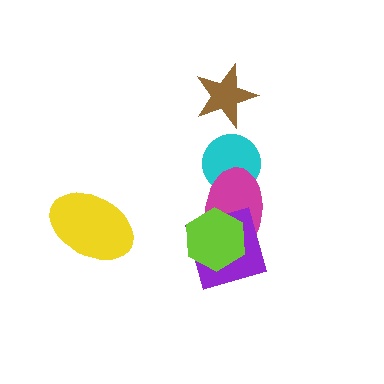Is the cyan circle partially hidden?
Yes, it is partially covered by another shape.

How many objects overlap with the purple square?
2 objects overlap with the purple square.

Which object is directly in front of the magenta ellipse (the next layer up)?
The purple square is directly in front of the magenta ellipse.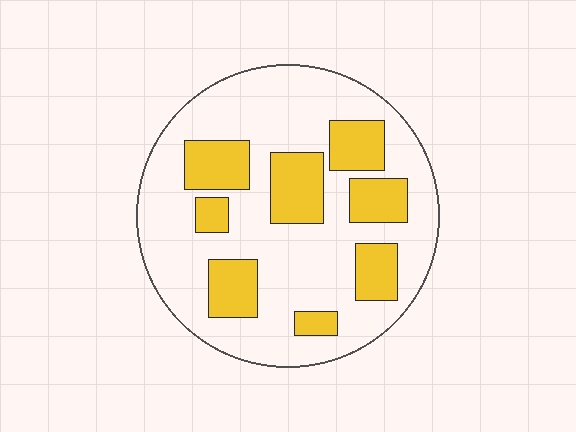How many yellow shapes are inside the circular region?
8.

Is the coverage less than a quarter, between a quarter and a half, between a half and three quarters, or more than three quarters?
Between a quarter and a half.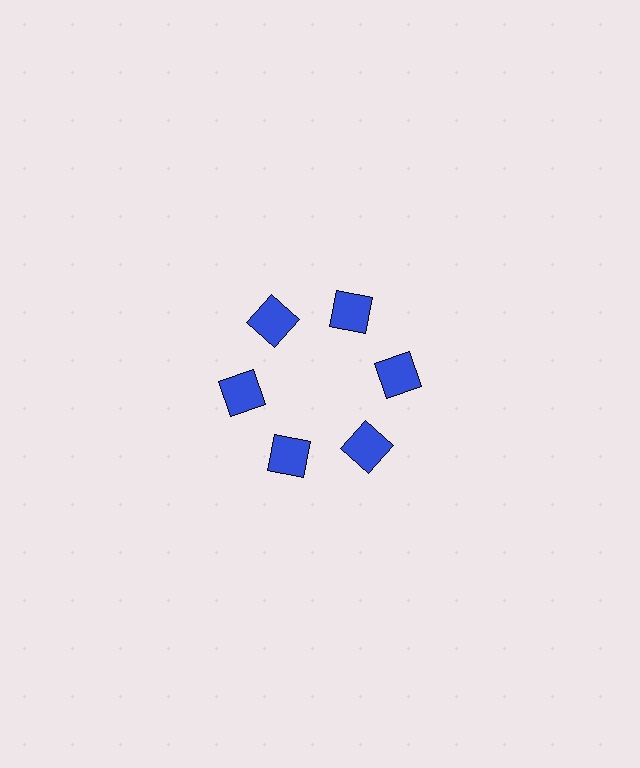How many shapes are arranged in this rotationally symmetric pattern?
There are 6 shapes, arranged in 6 groups of 1.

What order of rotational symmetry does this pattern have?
This pattern has 6-fold rotational symmetry.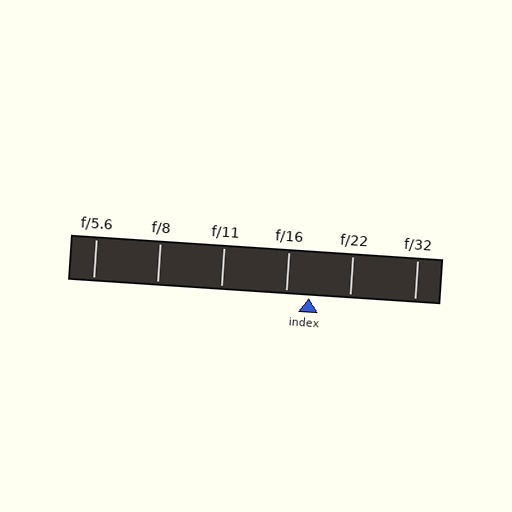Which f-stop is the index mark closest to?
The index mark is closest to f/16.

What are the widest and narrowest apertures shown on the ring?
The widest aperture shown is f/5.6 and the narrowest is f/32.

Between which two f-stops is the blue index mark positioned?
The index mark is between f/16 and f/22.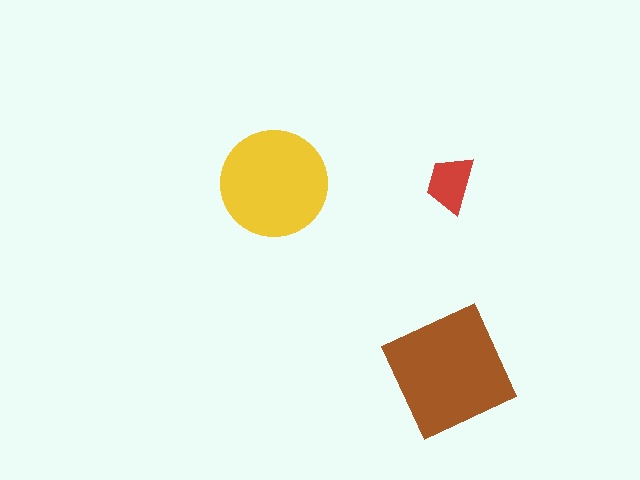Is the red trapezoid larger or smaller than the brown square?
Smaller.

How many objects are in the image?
There are 3 objects in the image.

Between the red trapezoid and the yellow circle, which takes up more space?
The yellow circle.